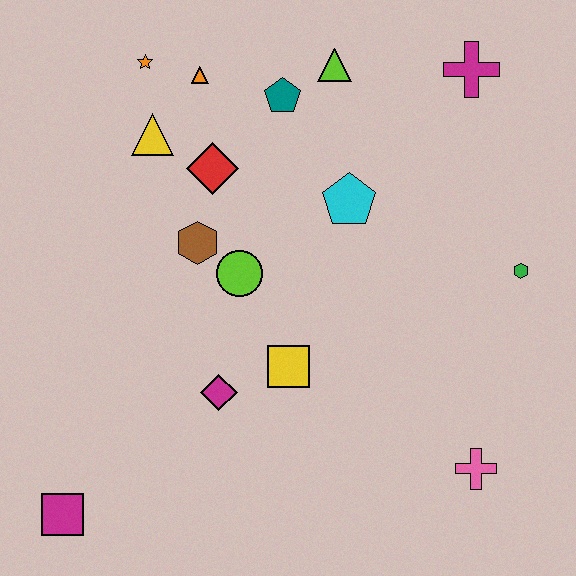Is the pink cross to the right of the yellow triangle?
Yes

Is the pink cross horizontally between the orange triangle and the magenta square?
No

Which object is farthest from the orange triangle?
The pink cross is farthest from the orange triangle.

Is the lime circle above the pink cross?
Yes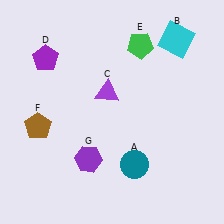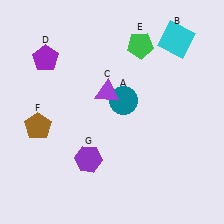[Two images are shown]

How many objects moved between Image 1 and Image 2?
1 object moved between the two images.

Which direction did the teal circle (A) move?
The teal circle (A) moved up.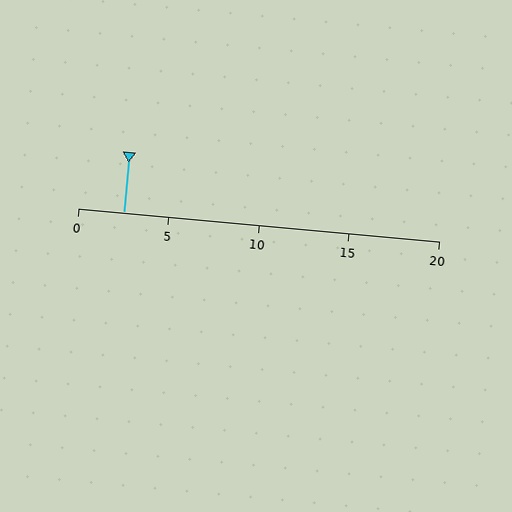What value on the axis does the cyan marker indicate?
The marker indicates approximately 2.5.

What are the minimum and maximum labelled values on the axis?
The axis runs from 0 to 20.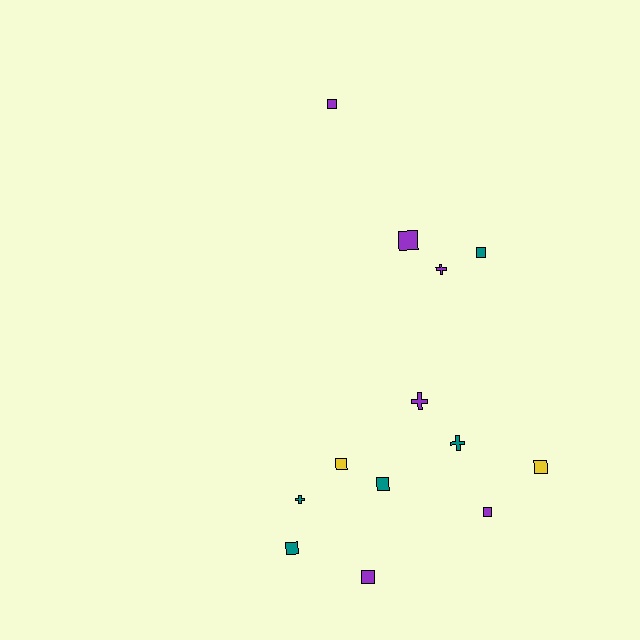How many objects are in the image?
There are 13 objects.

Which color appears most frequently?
Purple, with 6 objects.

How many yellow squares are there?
There are 2 yellow squares.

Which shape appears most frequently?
Square, with 9 objects.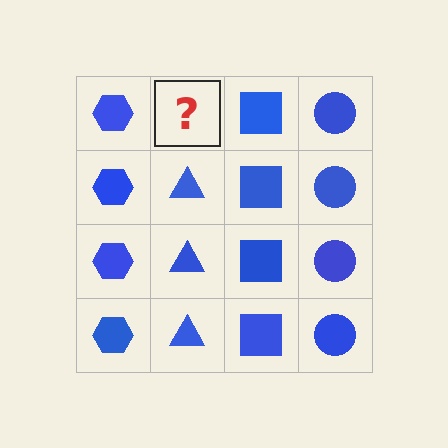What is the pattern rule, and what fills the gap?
The rule is that each column has a consistent shape. The gap should be filled with a blue triangle.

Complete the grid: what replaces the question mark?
The question mark should be replaced with a blue triangle.